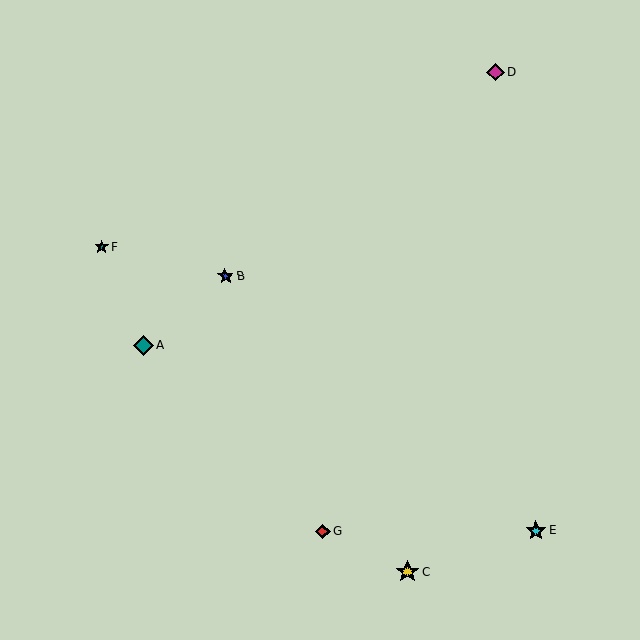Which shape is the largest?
The yellow star (labeled C) is the largest.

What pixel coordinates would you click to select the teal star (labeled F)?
Click at (102, 247) to select the teal star F.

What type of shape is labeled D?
Shape D is a magenta diamond.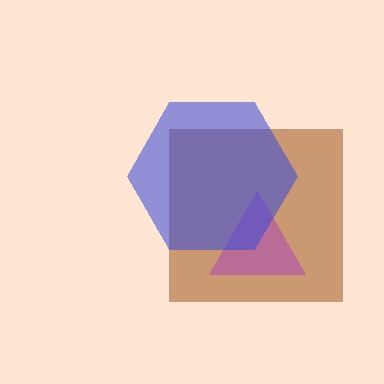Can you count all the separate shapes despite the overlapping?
Yes, there are 3 separate shapes.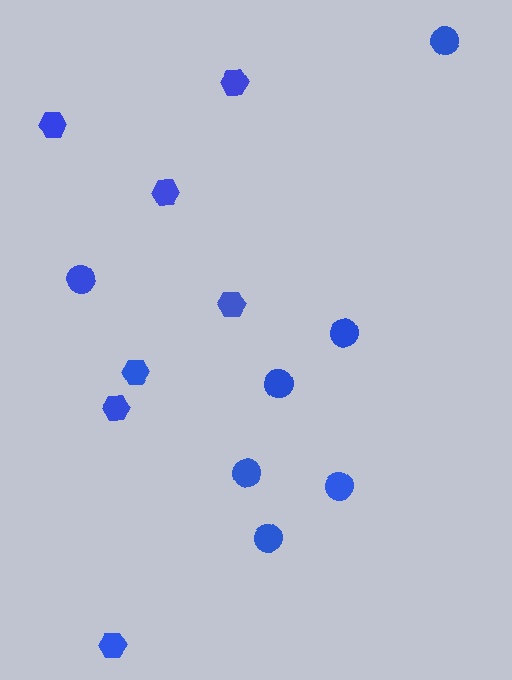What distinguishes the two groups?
There are 2 groups: one group of hexagons (7) and one group of circles (7).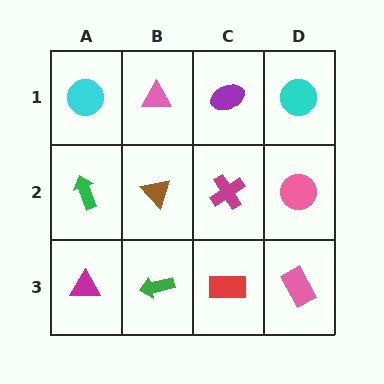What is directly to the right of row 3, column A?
A green arrow.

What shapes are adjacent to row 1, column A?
A green arrow (row 2, column A), a pink triangle (row 1, column B).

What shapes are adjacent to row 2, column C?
A purple ellipse (row 1, column C), a red rectangle (row 3, column C), a brown triangle (row 2, column B), a pink circle (row 2, column D).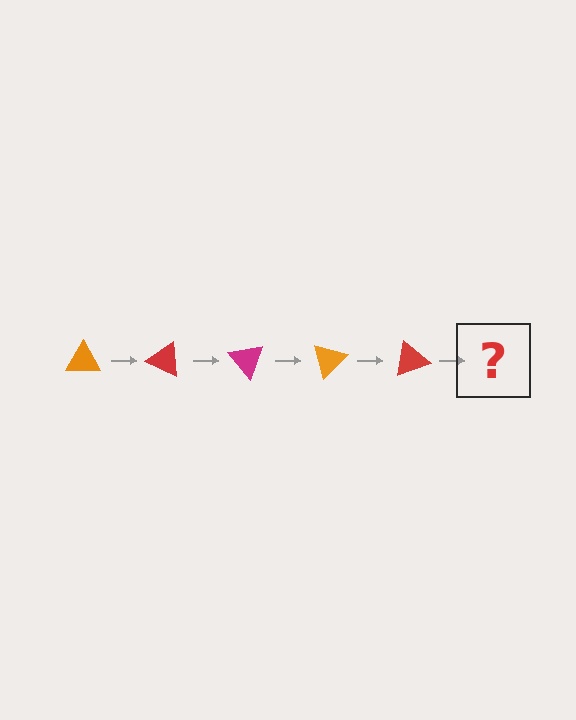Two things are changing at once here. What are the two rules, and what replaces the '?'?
The two rules are that it rotates 25 degrees each step and the color cycles through orange, red, and magenta. The '?' should be a magenta triangle, rotated 125 degrees from the start.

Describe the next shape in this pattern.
It should be a magenta triangle, rotated 125 degrees from the start.